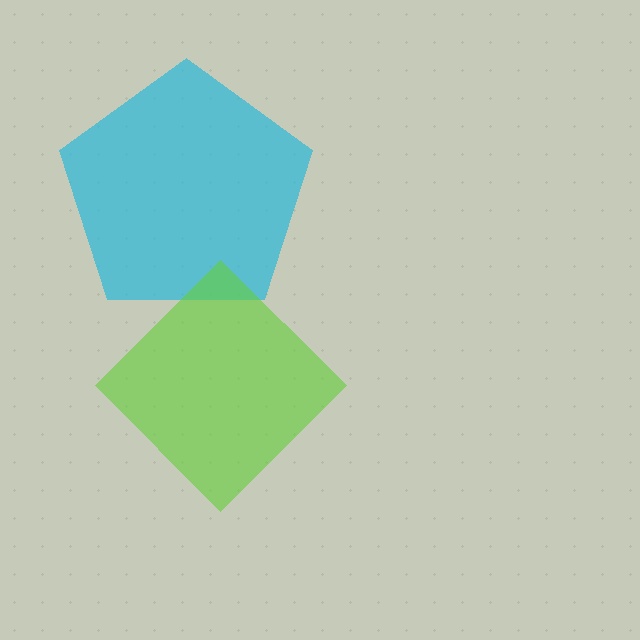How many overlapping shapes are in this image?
There are 2 overlapping shapes in the image.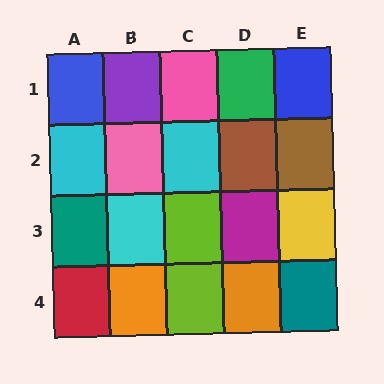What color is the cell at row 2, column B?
Pink.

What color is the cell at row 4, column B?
Orange.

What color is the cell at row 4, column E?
Teal.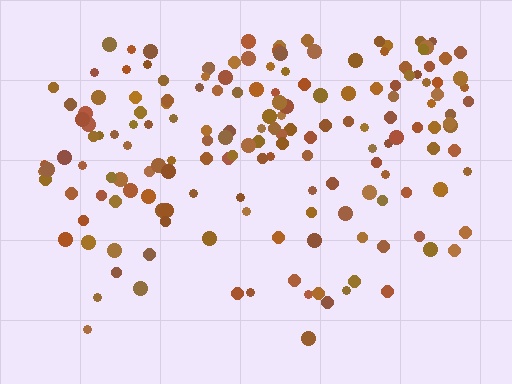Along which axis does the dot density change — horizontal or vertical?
Vertical.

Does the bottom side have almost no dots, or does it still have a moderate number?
Still a moderate number, just noticeably fewer than the top.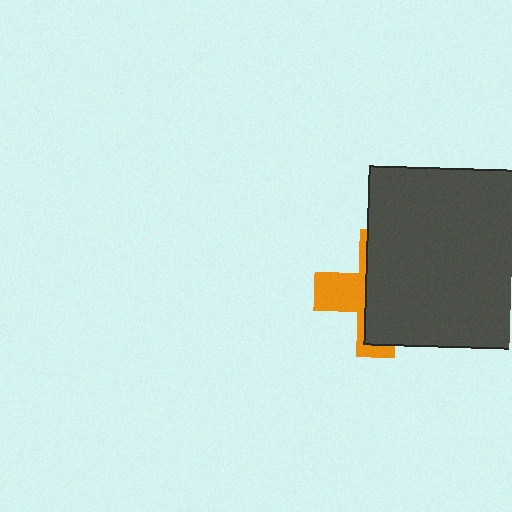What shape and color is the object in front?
The object in front is a dark gray square.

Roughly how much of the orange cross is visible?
A small part of it is visible (roughly 34%).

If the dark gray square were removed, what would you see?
You would see the complete orange cross.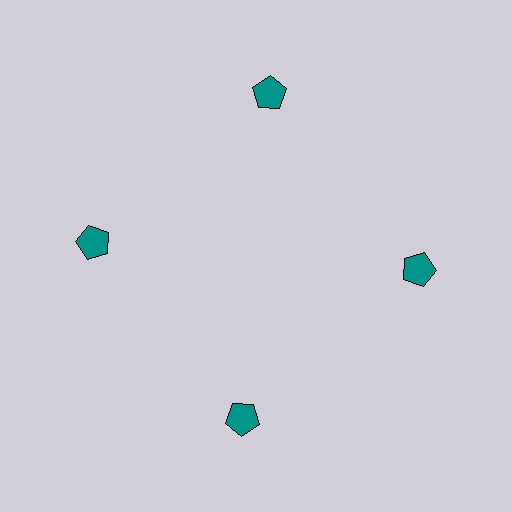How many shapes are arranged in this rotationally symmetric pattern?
There are 4 shapes, arranged in 4 groups of 1.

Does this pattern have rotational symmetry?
Yes, this pattern has 4-fold rotational symmetry. It looks the same after rotating 90 degrees around the center.